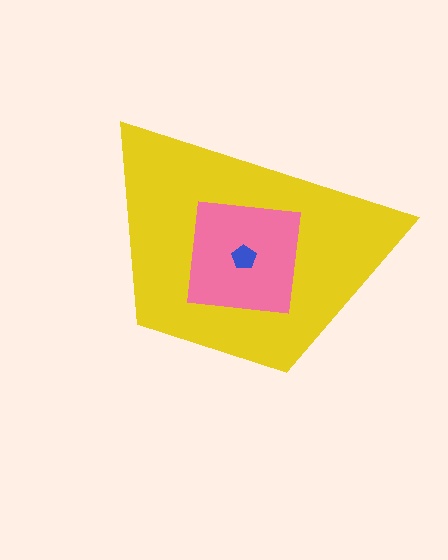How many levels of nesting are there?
3.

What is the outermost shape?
The yellow trapezoid.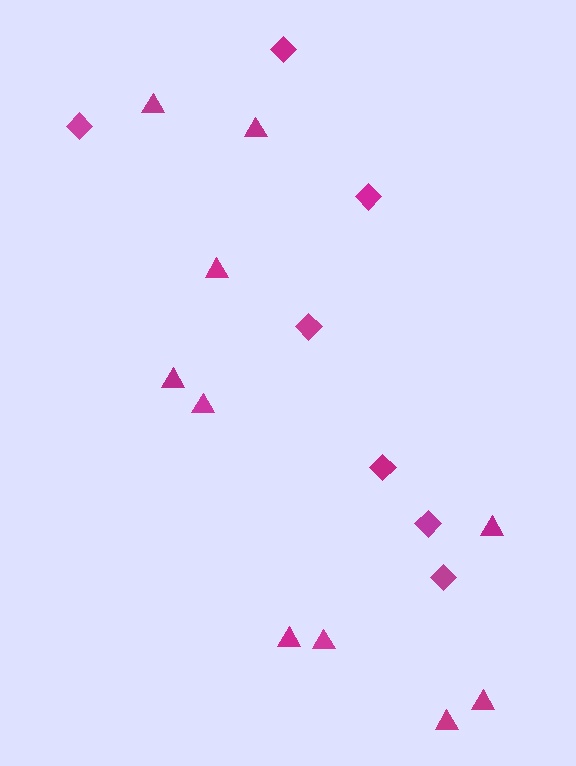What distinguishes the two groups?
There are 2 groups: one group of triangles (10) and one group of diamonds (7).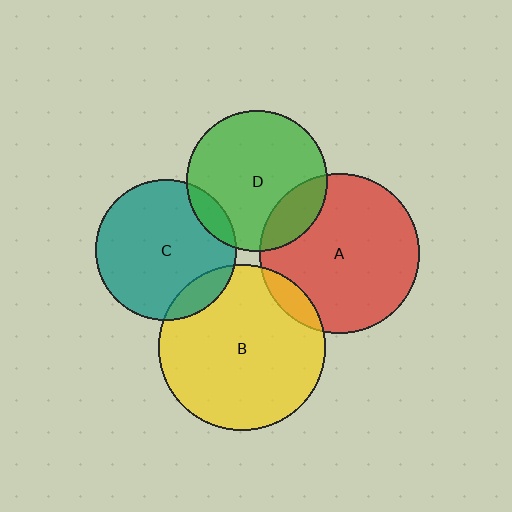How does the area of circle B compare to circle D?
Approximately 1.4 times.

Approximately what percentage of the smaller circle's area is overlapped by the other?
Approximately 20%.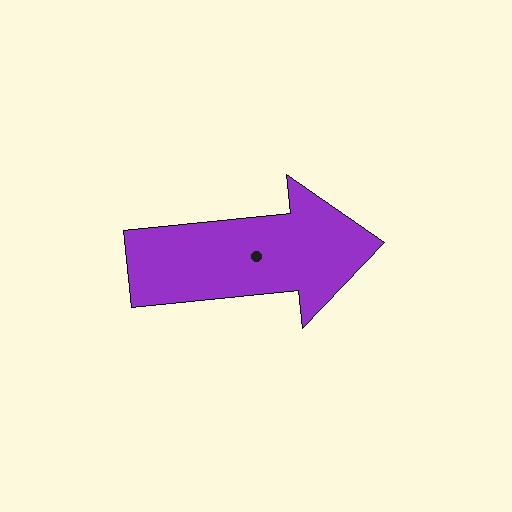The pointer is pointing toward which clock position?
Roughly 3 o'clock.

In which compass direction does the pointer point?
East.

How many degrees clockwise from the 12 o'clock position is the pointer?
Approximately 84 degrees.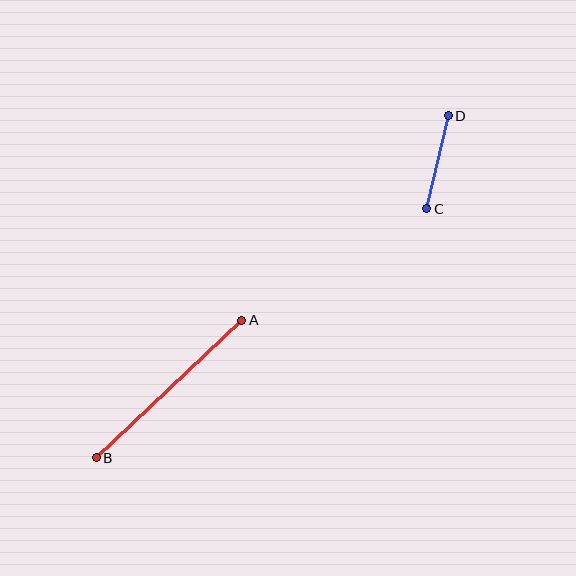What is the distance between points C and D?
The distance is approximately 96 pixels.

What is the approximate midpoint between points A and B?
The midpoint is at approximately (169, 389) pixels.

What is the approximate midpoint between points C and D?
The midpoint is at approximately (437, 162) pixels.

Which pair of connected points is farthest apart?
Points A and B are farthest apart.